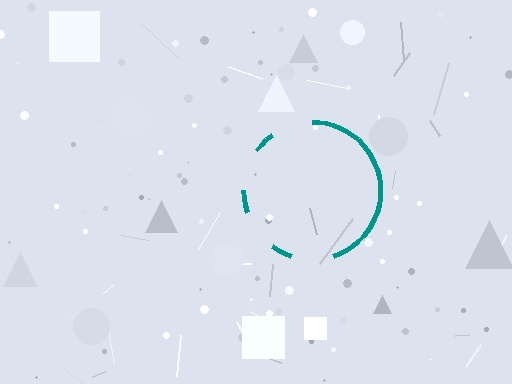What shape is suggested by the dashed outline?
The dashed outline suggests a circle.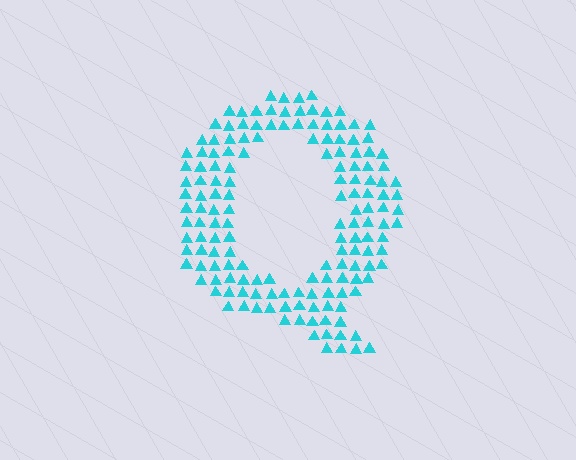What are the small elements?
The small elements are triangles.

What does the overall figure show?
The overall figure shows the letter Q.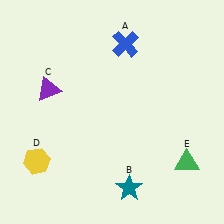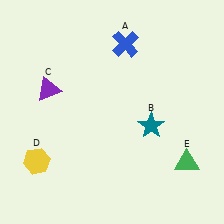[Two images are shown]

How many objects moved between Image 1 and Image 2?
1 object moved between the two images.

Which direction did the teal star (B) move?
The teal star (B) moved up.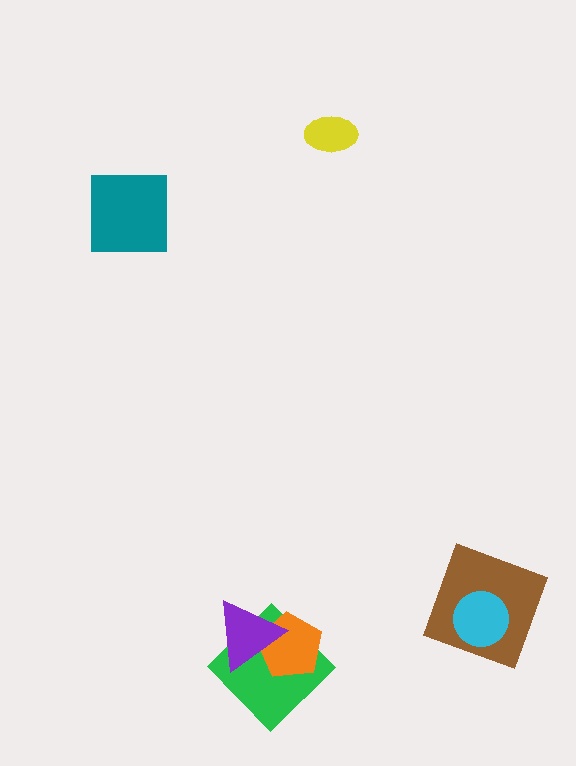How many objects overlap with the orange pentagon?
2 objects overlap with the orange pentagon.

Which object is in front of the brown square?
The cyan circle is in front of the brown square.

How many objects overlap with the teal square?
0 objects overlap with the teal square.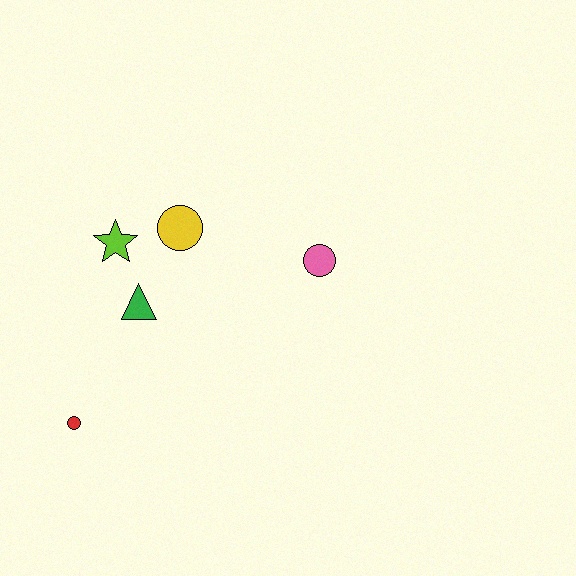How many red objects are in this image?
There is 1 red object.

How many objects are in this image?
There are 5 objects.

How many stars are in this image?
There is 1 star.